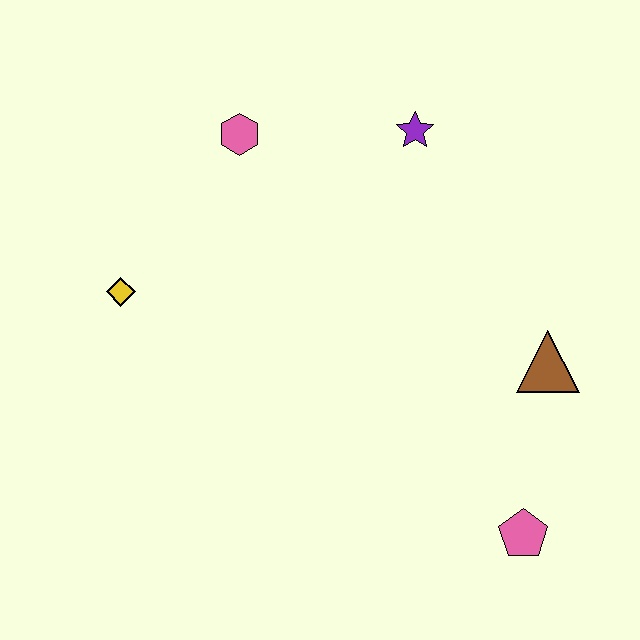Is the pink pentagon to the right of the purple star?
Yes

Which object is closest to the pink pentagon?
The brown triangle is closest to the pink pentagon.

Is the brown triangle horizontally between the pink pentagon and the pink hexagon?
No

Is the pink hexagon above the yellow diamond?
Yes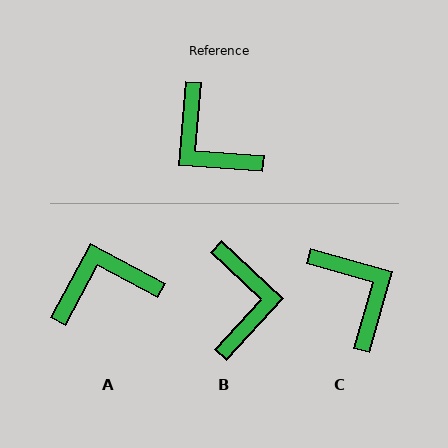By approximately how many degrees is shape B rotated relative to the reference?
Approximately 142 degrees counter-clockwise.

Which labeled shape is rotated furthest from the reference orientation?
C, about 169 degrees away.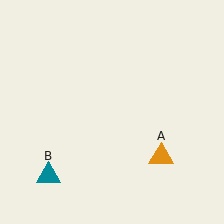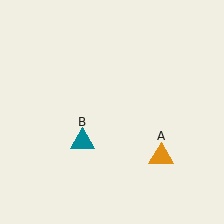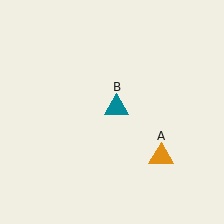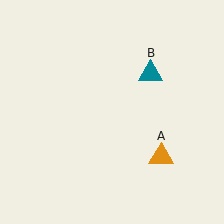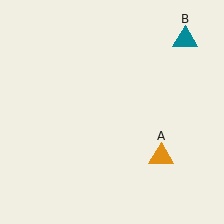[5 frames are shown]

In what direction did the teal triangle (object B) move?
The teal triangle (object B) moved up and to the right.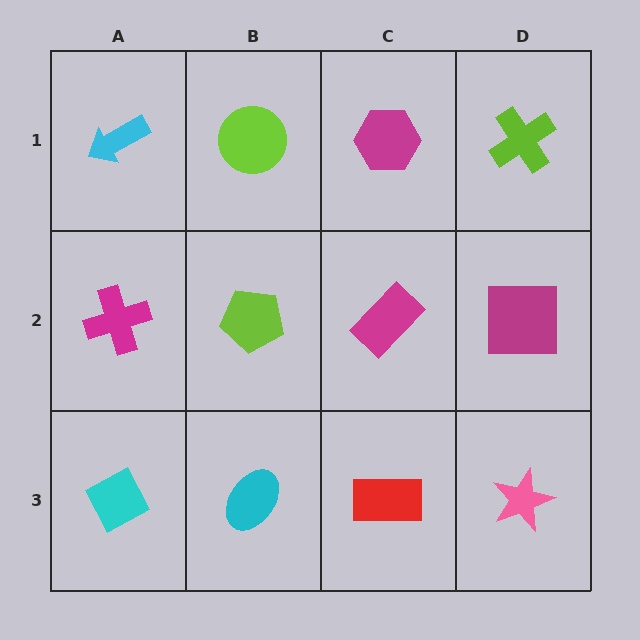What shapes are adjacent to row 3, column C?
A magenta rectangle (row 2, column C), a cyan ellipse (row 3, column B), a pink star (row 3, column D).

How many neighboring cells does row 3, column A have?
2.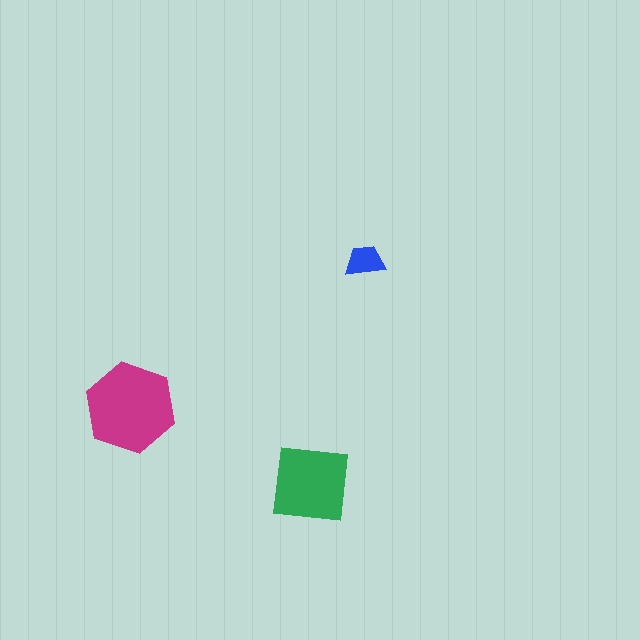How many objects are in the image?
There are 3 objects in the image.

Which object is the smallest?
The blue trapezoid.